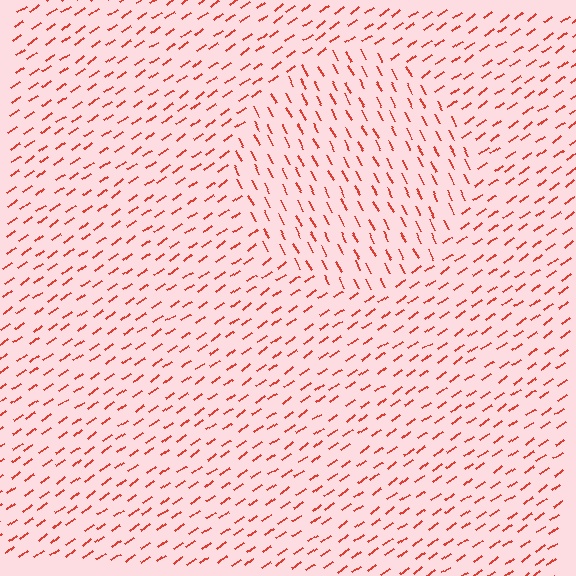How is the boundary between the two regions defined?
The boundary is defined purely by a change in line orientation (approximately 83 degrees difference). All lines are the same color and thickness.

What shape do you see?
I see a circle.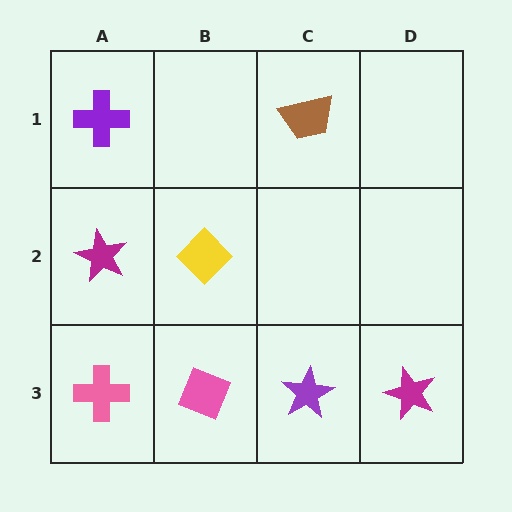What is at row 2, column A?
A magenta star.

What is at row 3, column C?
A purple star.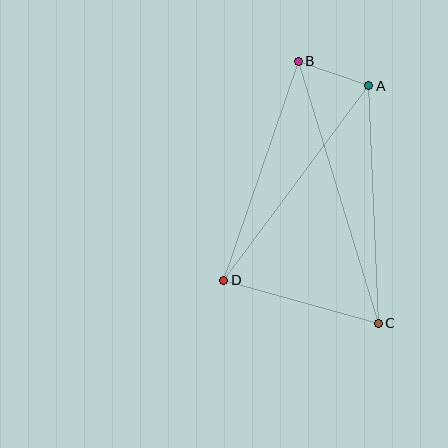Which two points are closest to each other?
Points A and B are closest to each other.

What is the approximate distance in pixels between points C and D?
The distance between C and D is approximately 160 pixels.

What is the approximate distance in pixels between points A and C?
The distance between A and C is approximately 238 pixels.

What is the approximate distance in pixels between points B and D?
The distance between B and D is approximately 231 pixels.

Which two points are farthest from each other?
Points B and C are farthest from each other.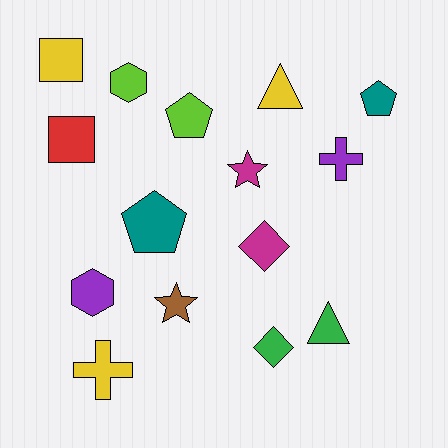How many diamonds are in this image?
There are 2 diamonds.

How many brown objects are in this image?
There is 1 brown object.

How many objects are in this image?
There are 15 objects.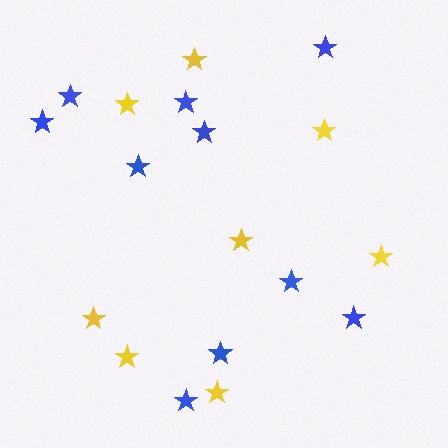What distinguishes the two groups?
There are 2 groups: one group of blue stars (10) and one group of yellow stars (8).